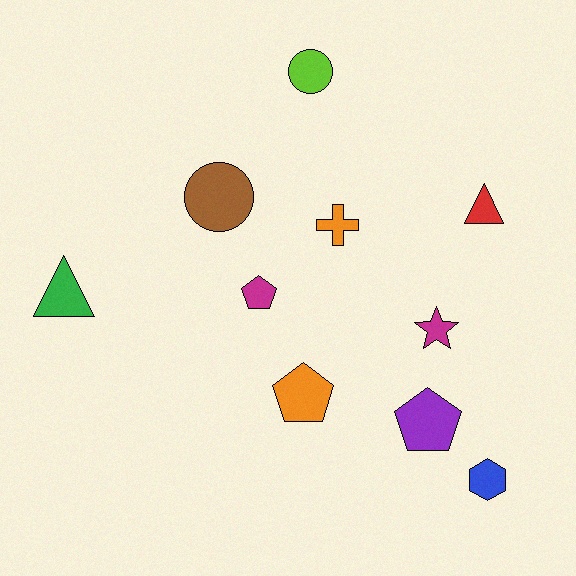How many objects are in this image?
There are 10 objects.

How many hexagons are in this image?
There is 1 hexagon.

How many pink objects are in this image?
There are no pink objects.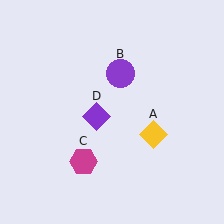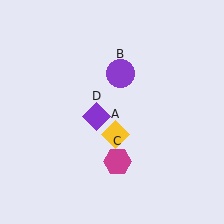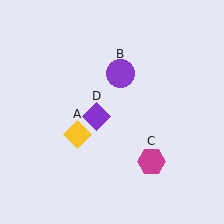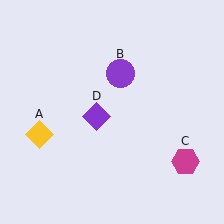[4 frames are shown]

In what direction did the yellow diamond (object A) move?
The yellow diamond (object A) moved left.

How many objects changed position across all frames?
2 objects changed position: yellow diamond (object A), magenta hexagon (object C).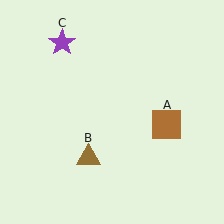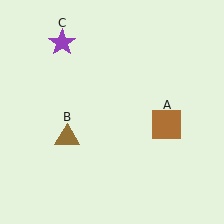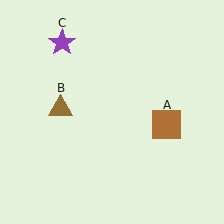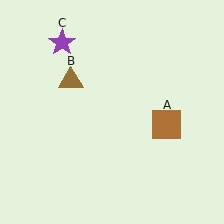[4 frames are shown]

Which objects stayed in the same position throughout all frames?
Brown square (object A) and purple star (object C) remained stationary.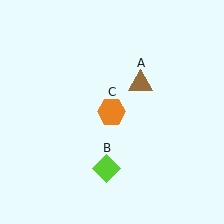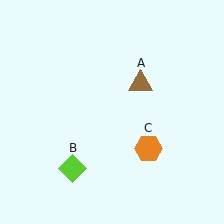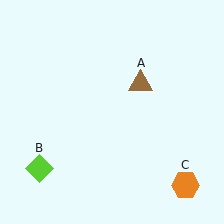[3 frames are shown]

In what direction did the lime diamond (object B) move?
The lime diamond (object B) moved left.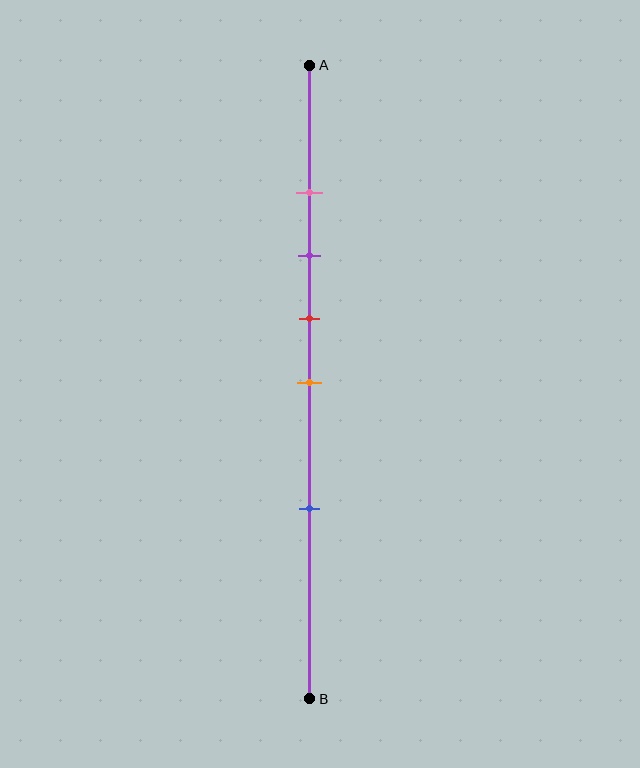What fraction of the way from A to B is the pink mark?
The pink mark is approximately 20% (0.2) of the way from A to B.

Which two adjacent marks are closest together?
The pink and purple marks are the closest adjacent pair.